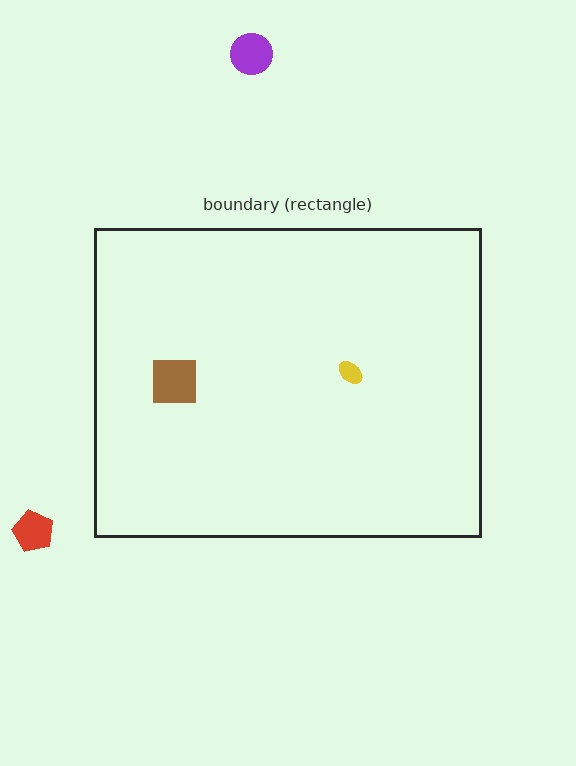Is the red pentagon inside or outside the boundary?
Outside.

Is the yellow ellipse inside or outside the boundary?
Inside.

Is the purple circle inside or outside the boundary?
Outside.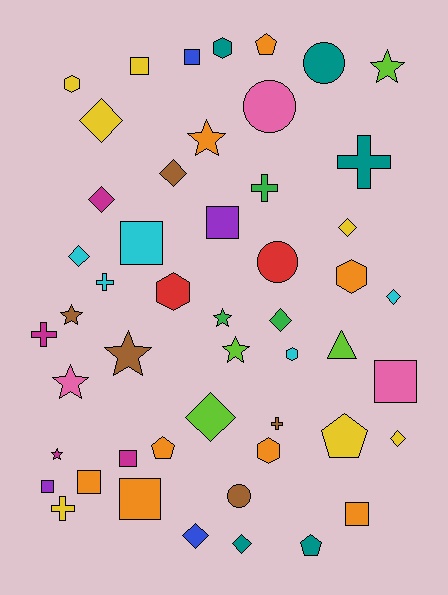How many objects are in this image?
There are 50 objects.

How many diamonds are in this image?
There are 11 diamonds.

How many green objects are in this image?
There are 3 green objects.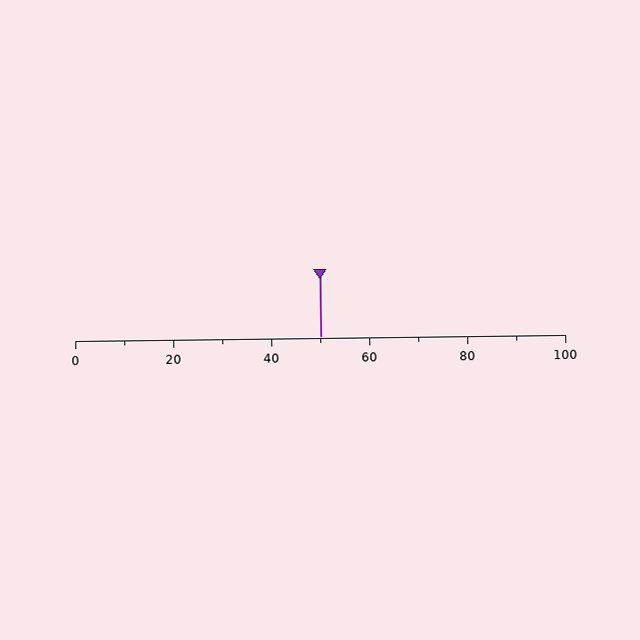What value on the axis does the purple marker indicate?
The marker indicates approximately 50.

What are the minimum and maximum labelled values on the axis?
The axis runs from 0 to 100.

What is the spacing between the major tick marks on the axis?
The major ticks are spaced 20 apart.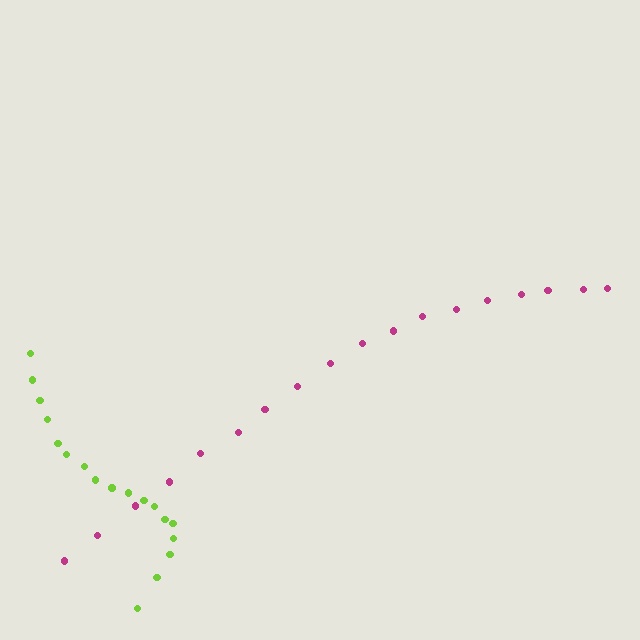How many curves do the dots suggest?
There are 2 distinct paths.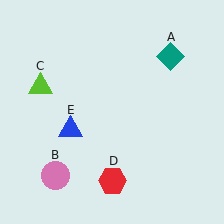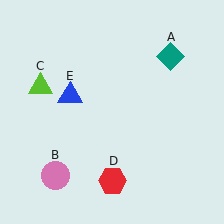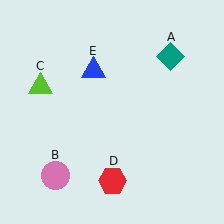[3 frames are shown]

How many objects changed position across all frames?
1 object changed position: blue triangle (object E).